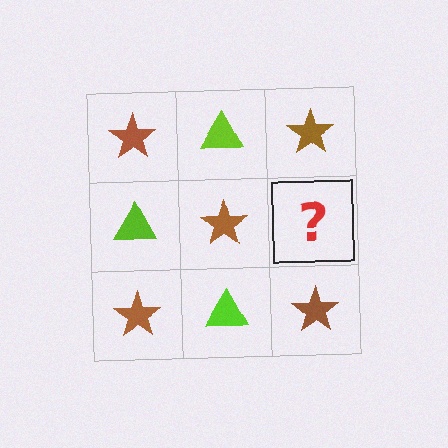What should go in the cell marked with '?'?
The missing cell should contain a lime triangle.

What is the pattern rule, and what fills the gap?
The rule is that it alternates brown star and lime triangle in a checkerboard pattern. The gap should be filled with a lime triangle.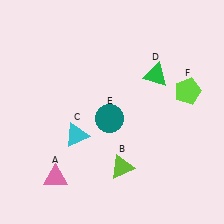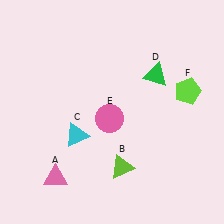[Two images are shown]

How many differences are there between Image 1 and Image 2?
There is 1 difference between the two images.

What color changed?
The circle (E) changed from teal in Image 1 to pink in Image 2.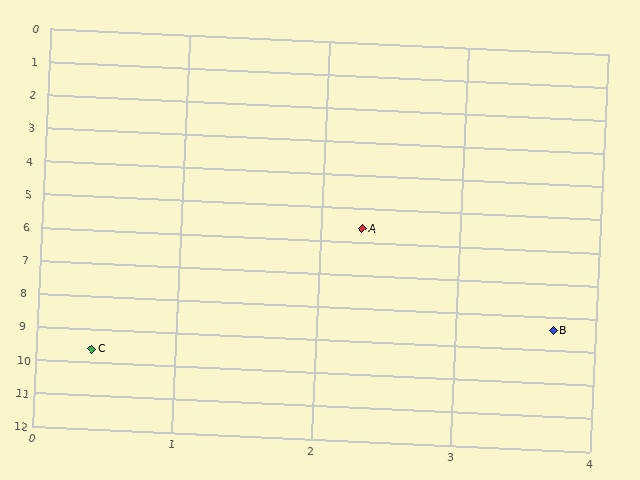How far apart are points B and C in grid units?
Points B and C are about 3.5 grid units apart.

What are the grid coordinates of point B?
Point B is at approximately (3.7, 8.4).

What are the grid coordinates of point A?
Point A is at approximately (2.3, 5.6).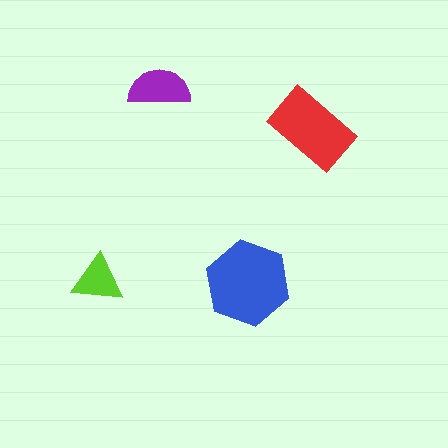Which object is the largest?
The blue hexagon.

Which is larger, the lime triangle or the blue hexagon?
The blue hexagon.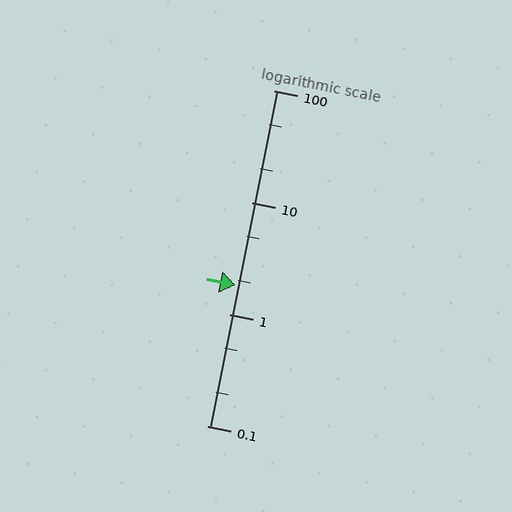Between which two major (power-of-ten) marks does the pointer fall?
The pointer is between 1 and 10.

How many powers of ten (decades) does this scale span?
The scale spans 3 decades, from 0.1 to 100.